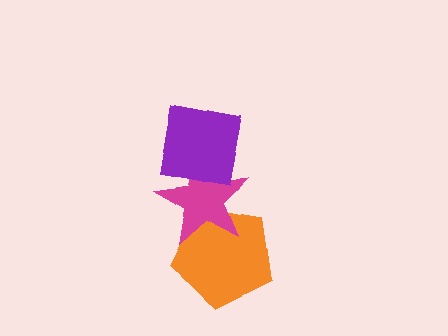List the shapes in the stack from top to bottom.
From top to bottom: the purple square, the magenta star, the orange pentagon.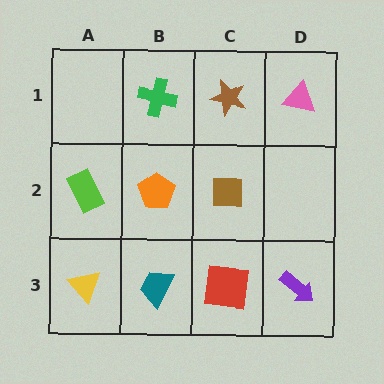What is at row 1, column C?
A brown star.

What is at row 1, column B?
A green cross.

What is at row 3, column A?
A yellow triangle.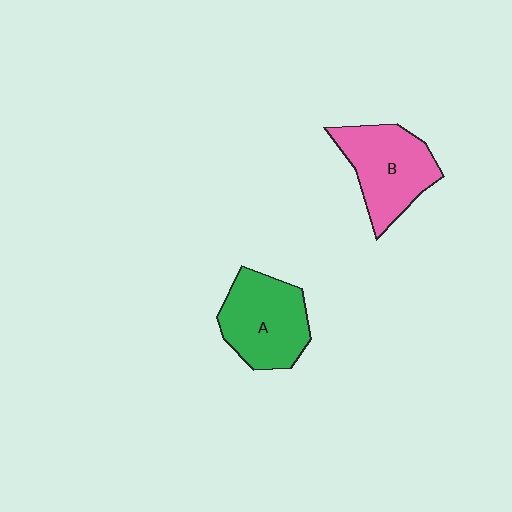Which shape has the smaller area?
Shape A (green).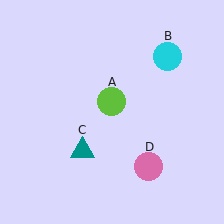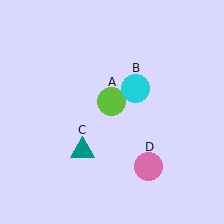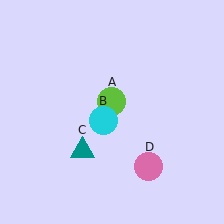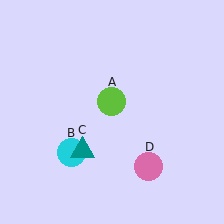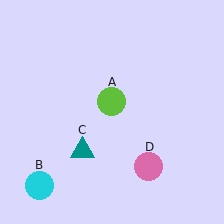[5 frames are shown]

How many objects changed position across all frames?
1 object changed position: cyan circle (object B).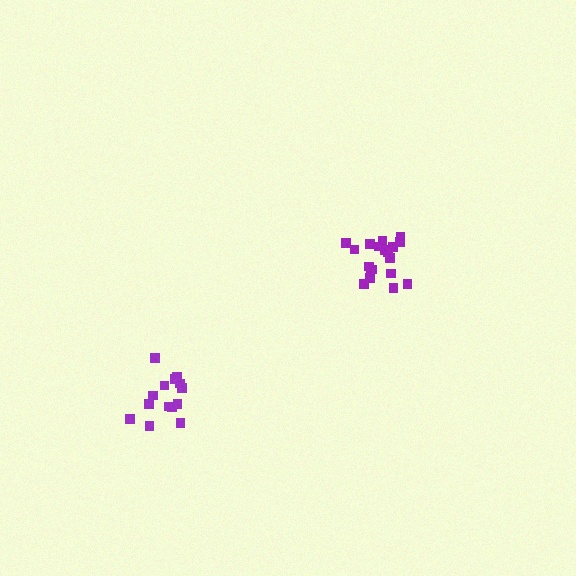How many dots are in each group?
Group 1: 19 dots, Group 2: 14 dots (33 total).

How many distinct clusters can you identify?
There are 2 distinct clusters.